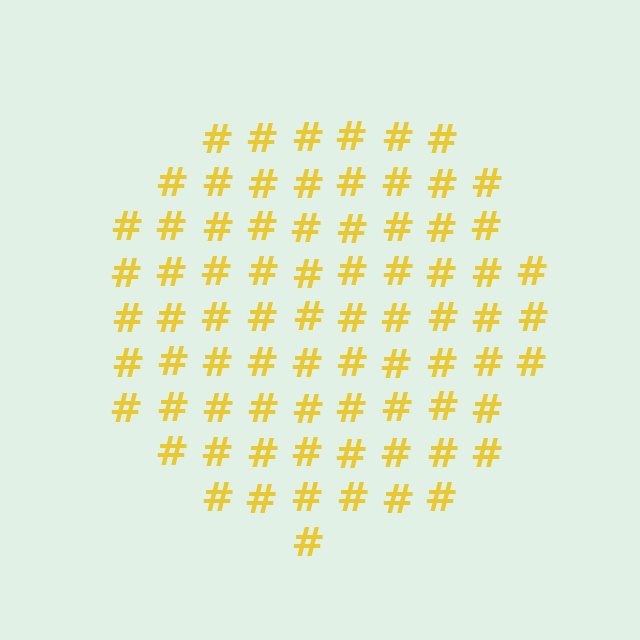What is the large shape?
The large shape is a circle.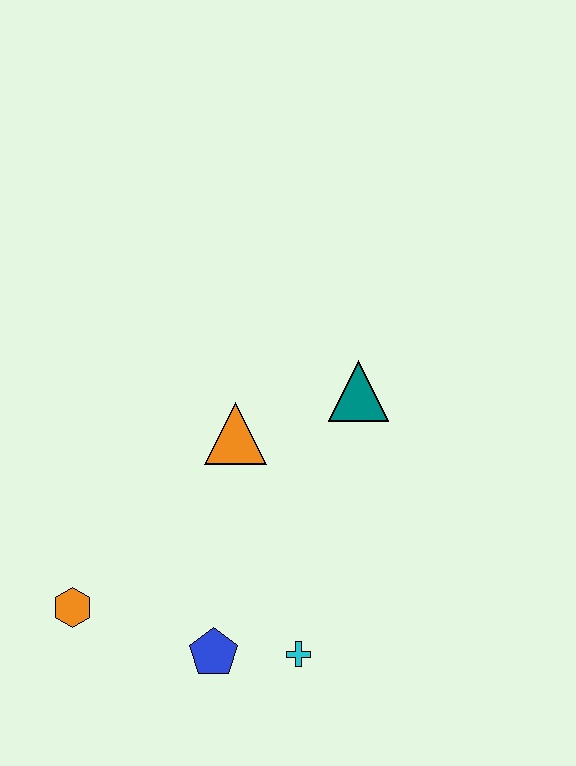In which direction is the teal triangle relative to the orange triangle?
The teal triangle is to the right of the orange triangle.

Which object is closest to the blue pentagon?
The cyan cross is closest to the blue pentagon.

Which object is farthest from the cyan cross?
The teal triangle is farthest from the cyan cross.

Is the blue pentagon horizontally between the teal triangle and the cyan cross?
No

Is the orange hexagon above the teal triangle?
No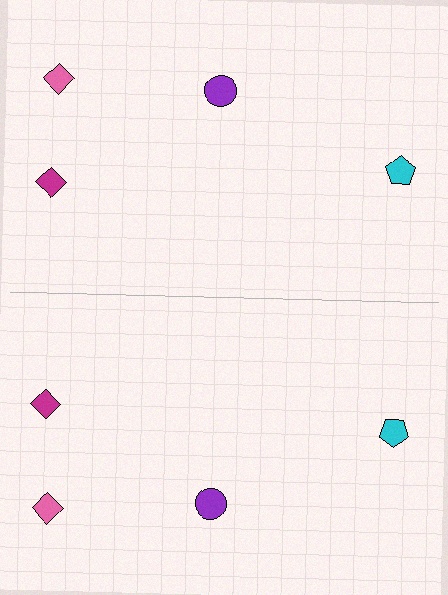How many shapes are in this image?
There are 8 shapes in this image.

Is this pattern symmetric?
Yes, this pattern has bilateral (reflection) symmetry.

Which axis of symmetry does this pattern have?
The pattern has a horizontal axis of symmetry running through the center of the image.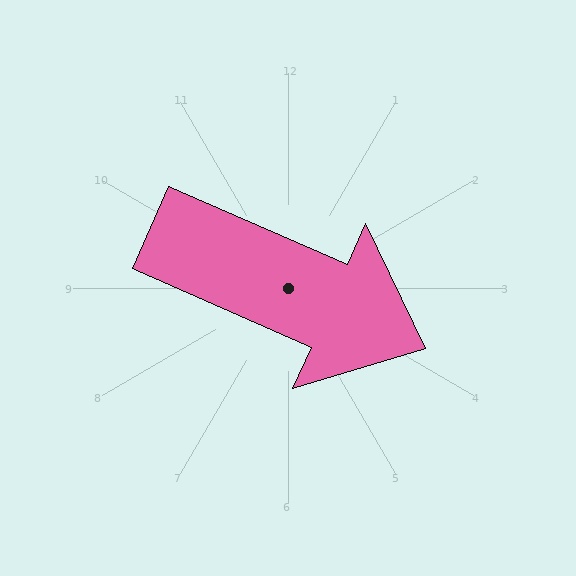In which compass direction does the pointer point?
Southeast.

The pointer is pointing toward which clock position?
Roughly 4 o'clock.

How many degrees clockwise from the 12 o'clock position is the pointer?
Approximately 114 degrees.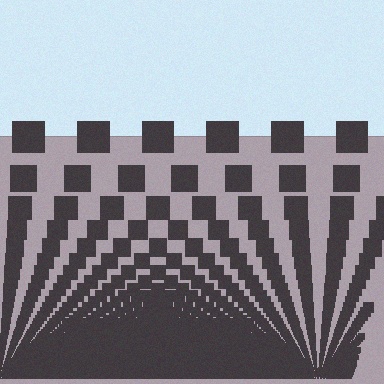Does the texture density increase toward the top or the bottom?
Density increases toward the bottom.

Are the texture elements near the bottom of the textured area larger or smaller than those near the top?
Smaller. The gradient is inverted — elements near the bottom are smaller and denser.